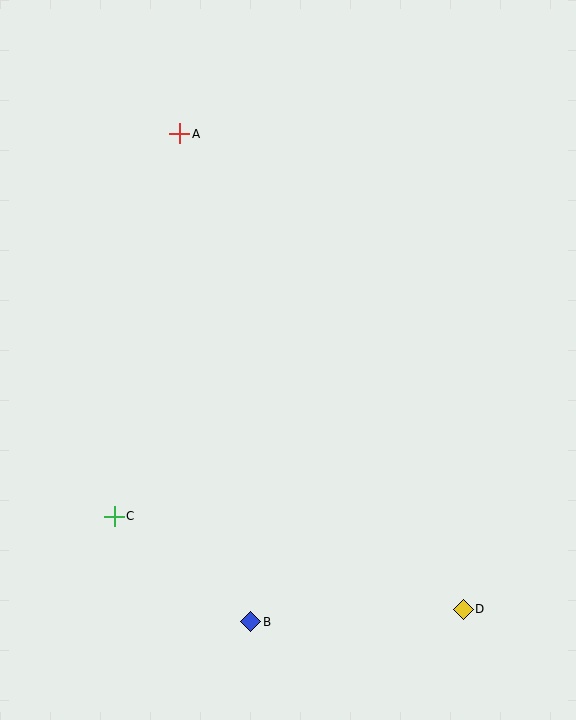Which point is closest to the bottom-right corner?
Point D is closest to the bottom-right corner.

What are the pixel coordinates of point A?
Point A is at (180, 134).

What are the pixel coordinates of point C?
Point C is at (114, 516).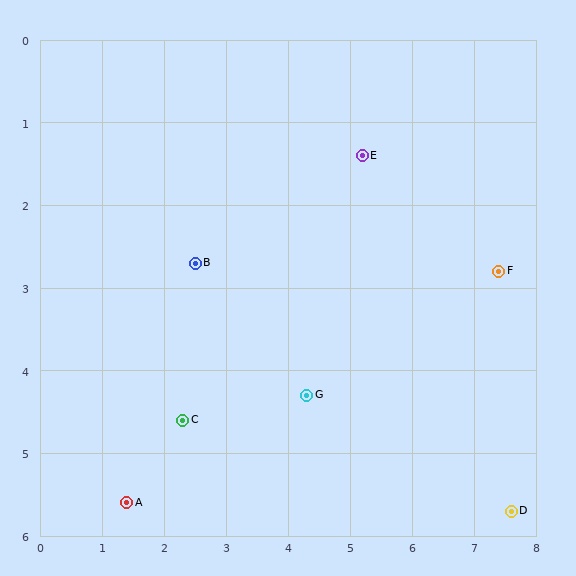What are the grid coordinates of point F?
Point F is at approximately (7.4, 2.8).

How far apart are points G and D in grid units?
Points G and D are about 3.6 grid units apart.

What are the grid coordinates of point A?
Point A is at approximately (1.4, 5.6).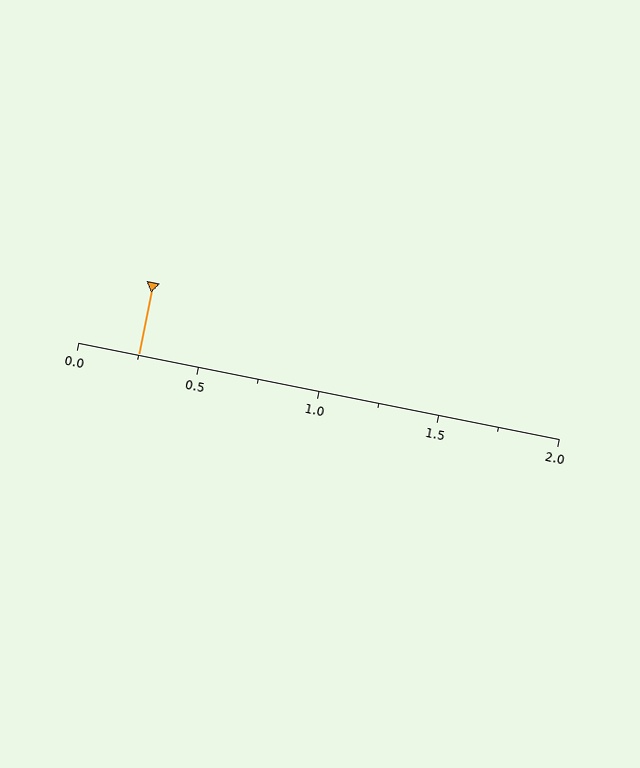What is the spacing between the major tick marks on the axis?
The major ticks are spaced 0.5 apart.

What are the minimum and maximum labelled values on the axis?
The axis runs from 0.0 to 2.0.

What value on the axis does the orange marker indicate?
The marker indicates approximately 0.25.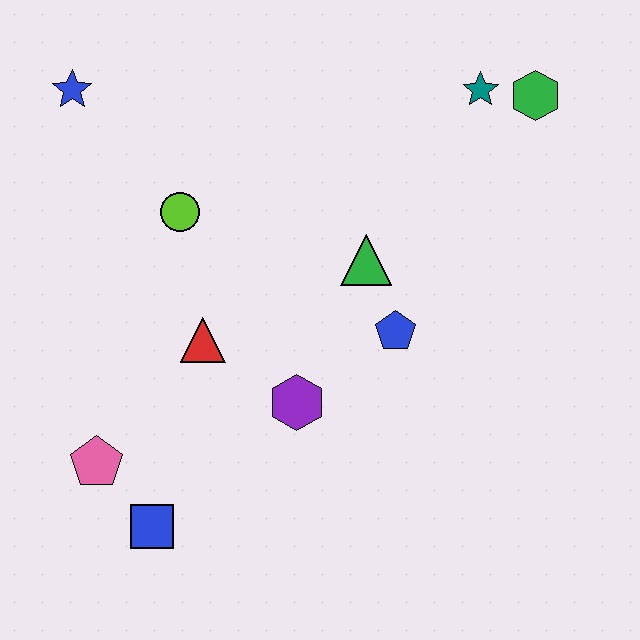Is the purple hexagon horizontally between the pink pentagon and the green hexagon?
Yes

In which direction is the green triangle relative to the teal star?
The green triangle is below the teal star.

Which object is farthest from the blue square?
The green hexagon is farthest from the blue square.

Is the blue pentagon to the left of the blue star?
No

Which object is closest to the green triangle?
The blue pentagon is closest to the green triangle.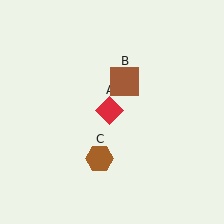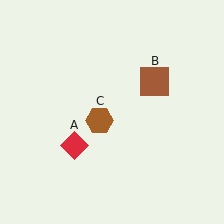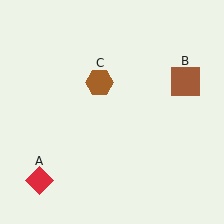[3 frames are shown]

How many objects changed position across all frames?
3 objects changed position: red diamond (object A), brown square (object B), brown hexagon (object C).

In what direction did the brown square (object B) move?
The brown square (object B) moved right.